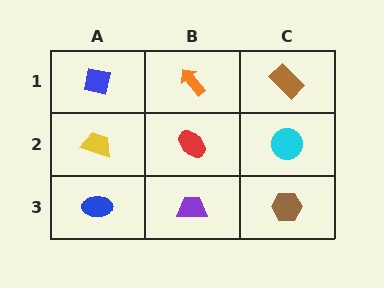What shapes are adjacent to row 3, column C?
A cyan circle (row 2, column C), a purple trapezoid (row 3, column B).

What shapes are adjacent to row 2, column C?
A brown rectangle (row 1, column C), a brown hexagon (row 3, column C), a red ellipse (row 2, column B).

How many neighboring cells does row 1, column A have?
2.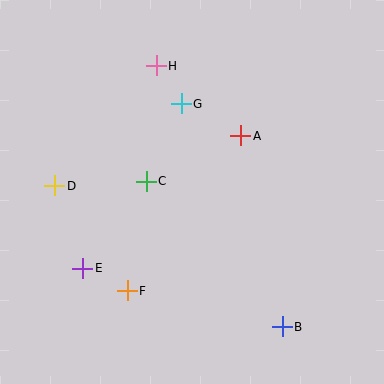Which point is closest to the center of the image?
Point C at (146, 181) is closest to the center.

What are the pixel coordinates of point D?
Point D is at (55, 186).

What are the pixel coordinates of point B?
Point B is at (282, 327).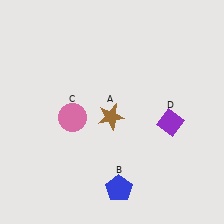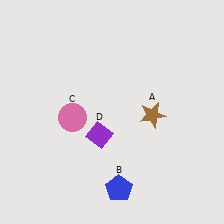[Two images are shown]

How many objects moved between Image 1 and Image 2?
2 objects moved between the two images.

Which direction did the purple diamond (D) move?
The purple diamond (D) moved left.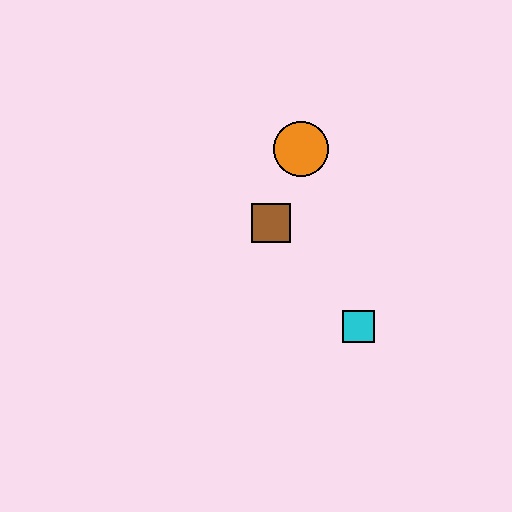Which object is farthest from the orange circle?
The cyan square is farthest from the orange circle.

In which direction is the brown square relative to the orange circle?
The brown square is below the orange circle.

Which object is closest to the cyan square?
The brown square is closest to the cyan square.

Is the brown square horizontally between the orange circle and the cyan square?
No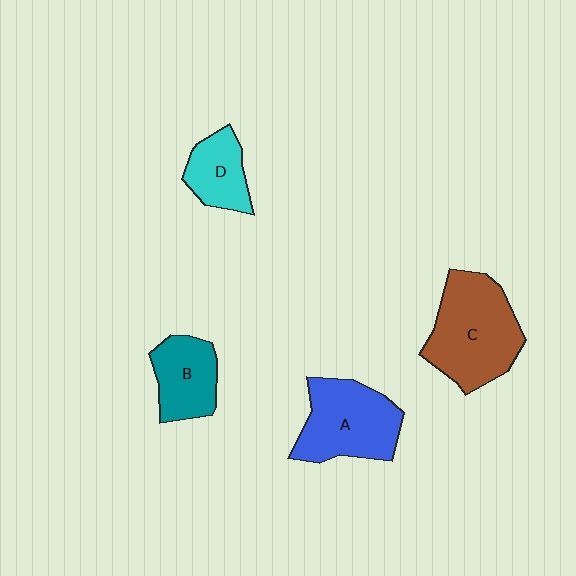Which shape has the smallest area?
Shape D (cyan).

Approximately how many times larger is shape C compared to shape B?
Approximately 1.7 times.